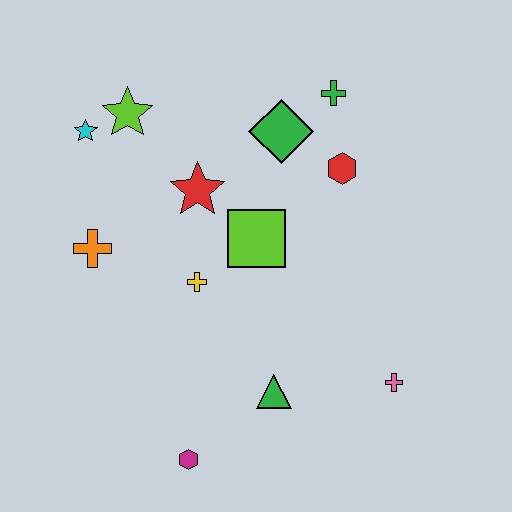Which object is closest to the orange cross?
The yellow cross is closest to the orange cross.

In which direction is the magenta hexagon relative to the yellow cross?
The magenta hexagon is below the yellow cross.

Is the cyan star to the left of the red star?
Yes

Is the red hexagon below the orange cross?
No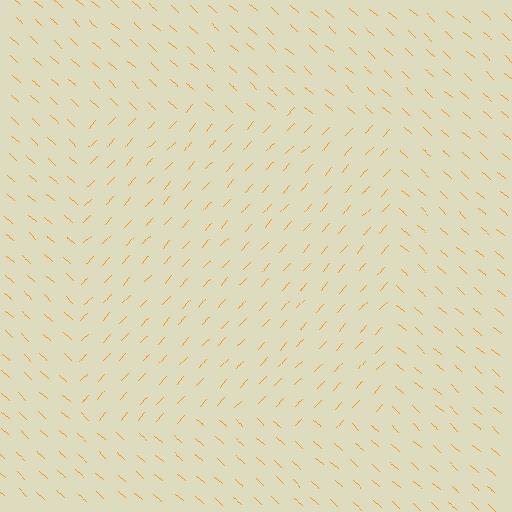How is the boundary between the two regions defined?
The boundary is defined purely by a change in line orientation (approximately 90 degrees difference). All lines are the same color and thickness.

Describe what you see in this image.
The image is filled with small orange line segments. A rectangle region in the image has lines oriented differently from the surrounding lines, creating a visible texture boundary.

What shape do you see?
I see a rectangle.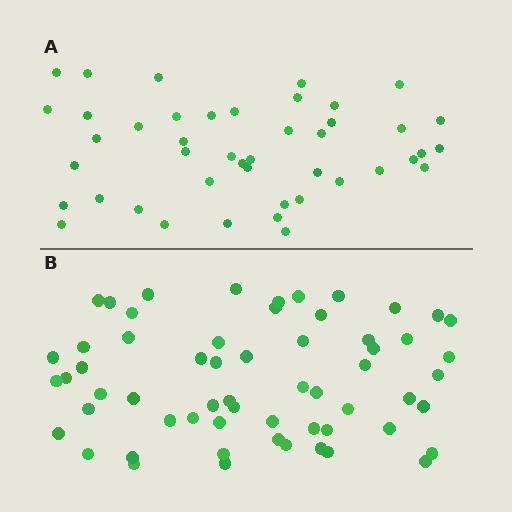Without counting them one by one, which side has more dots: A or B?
Region B (the bottom region) has more dots.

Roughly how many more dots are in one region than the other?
Region B has approximately 15 more dots than region A.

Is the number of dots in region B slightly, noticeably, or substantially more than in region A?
Region B has noticeably more, but not dramatically so. The ratio is roughly 1.4 to 1.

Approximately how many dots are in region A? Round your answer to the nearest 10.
About 40 dots. (The exact count is 44, which rounds to 40.)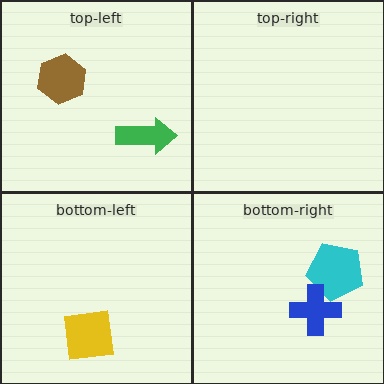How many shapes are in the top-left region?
2.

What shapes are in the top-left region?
The brown hexagon, the green arrow.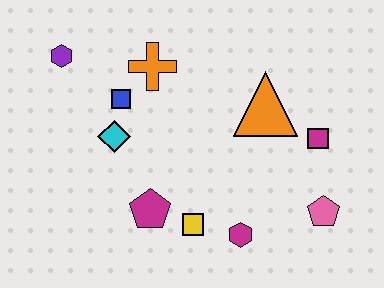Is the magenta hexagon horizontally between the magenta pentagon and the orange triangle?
Yes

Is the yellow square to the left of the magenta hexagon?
Yes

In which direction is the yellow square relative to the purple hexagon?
The yellow square is below the purple hexagon.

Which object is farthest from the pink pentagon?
The purple hexagon is farthest from the pink pentagon.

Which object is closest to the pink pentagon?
The magenta square is closest to the pink pentagon.